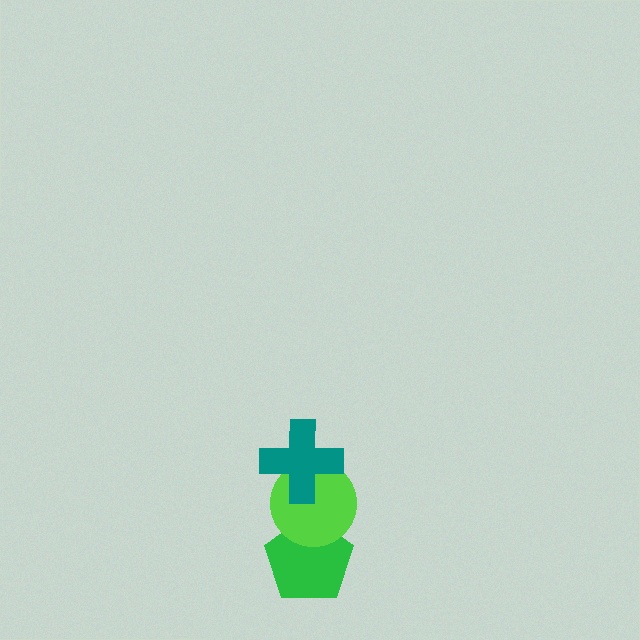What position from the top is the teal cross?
The teal cross is 1st from the top.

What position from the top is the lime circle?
The lime circle is 2nd from the top.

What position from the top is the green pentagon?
The green pentagon is 3rd from the top.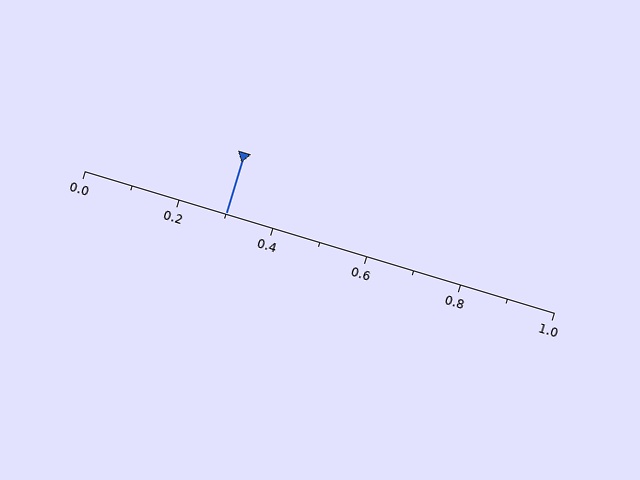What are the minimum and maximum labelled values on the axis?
The axis runs from 0.0 to 1.0.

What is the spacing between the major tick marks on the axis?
The major ticks are spaced 0.2 apart.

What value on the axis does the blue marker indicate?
The marker indicates approximately 0.3.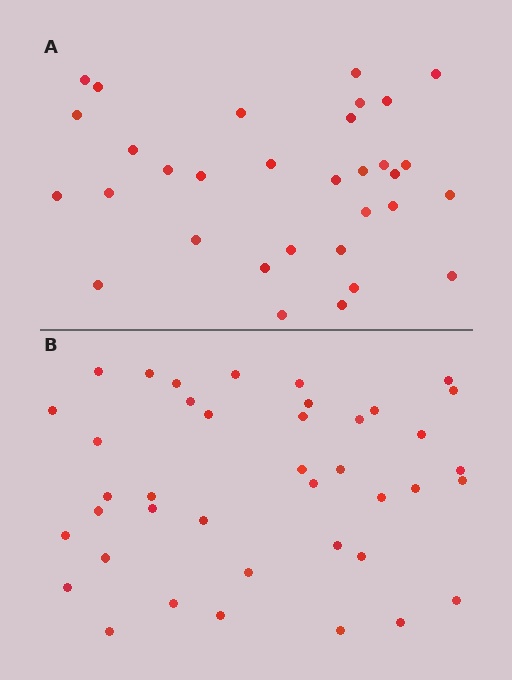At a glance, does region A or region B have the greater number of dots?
Region B (the bottom region) has more dots.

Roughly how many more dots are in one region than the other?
Region B has roughly 8 or so more dots than region A.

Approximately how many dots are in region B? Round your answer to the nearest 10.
About 40 dots.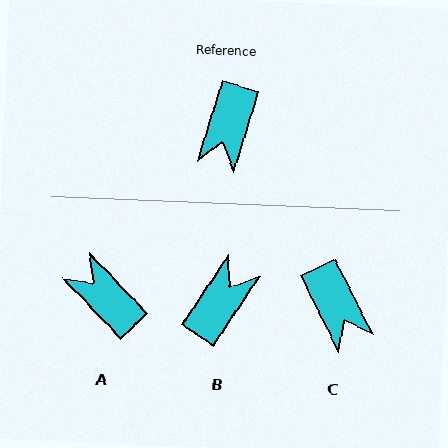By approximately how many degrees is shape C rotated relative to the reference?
Approximately 44 degrees counter-clockwise.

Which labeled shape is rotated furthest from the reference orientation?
B, about 163 degrees away.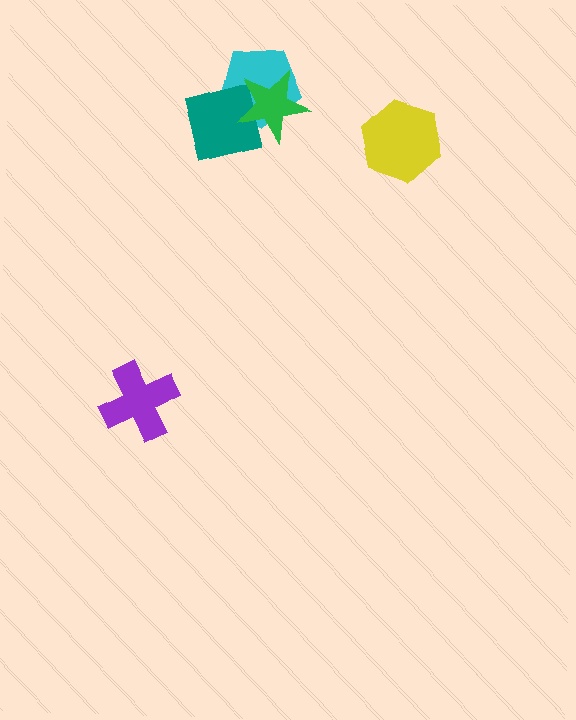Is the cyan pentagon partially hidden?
Yes, it is partially covered by another shape.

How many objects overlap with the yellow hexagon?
0 objects overlap with the yellow hexagon.